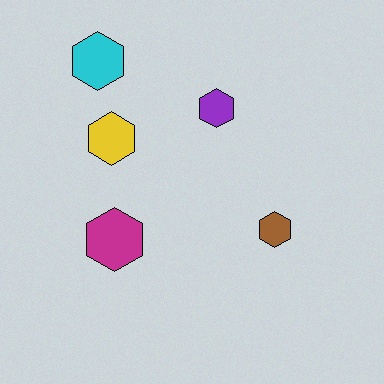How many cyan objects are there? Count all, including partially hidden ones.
There is 1 cyan object.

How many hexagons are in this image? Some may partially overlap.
There are 5 hexagons.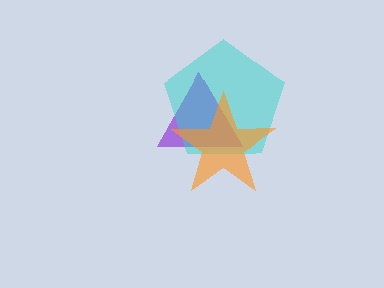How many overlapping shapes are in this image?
There are 3 overlapping shapes in the image.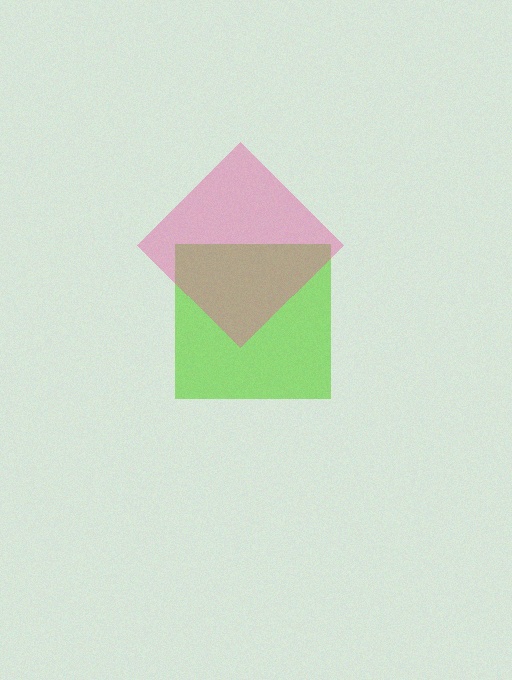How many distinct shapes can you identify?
There are 2 distinct shapes: a lime square, a pink diamond.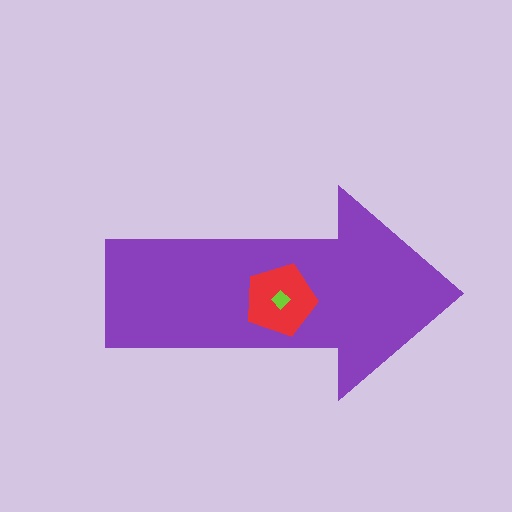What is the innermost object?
The lime diamond.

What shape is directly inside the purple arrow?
The red pentagon.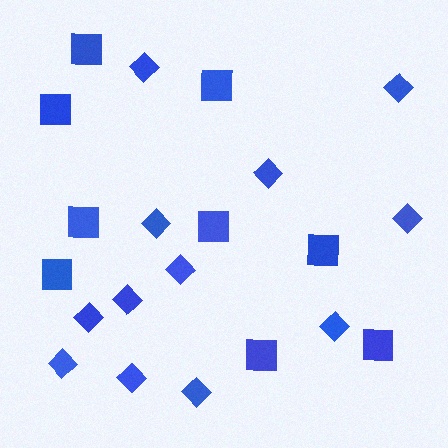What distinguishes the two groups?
There are 2 groups: one group of squares (9) and one group of diamonds (12).